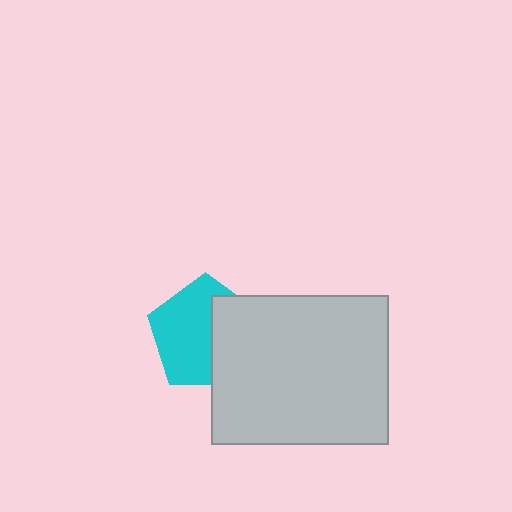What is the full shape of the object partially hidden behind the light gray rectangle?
The partially hidden object is a cyan pentagon.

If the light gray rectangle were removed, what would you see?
You would see the complete cyan pentagon.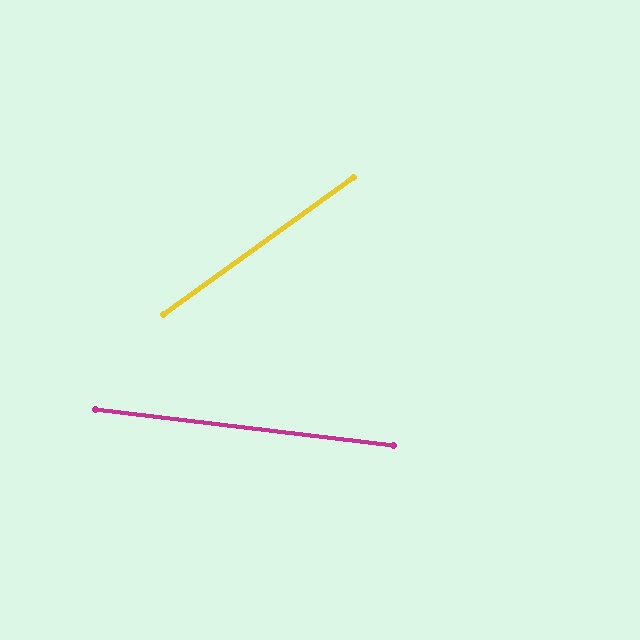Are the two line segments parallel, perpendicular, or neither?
Neither parallel nor perpendicular — they differ by about 43°.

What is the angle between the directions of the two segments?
Approximately 43 degrees.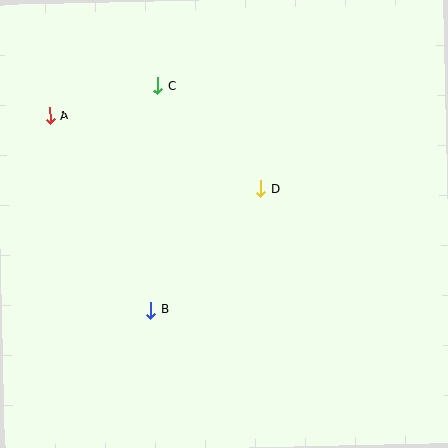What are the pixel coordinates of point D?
Point D is at (261, 189).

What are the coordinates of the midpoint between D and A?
The midpoint between D and A is at (155, 152).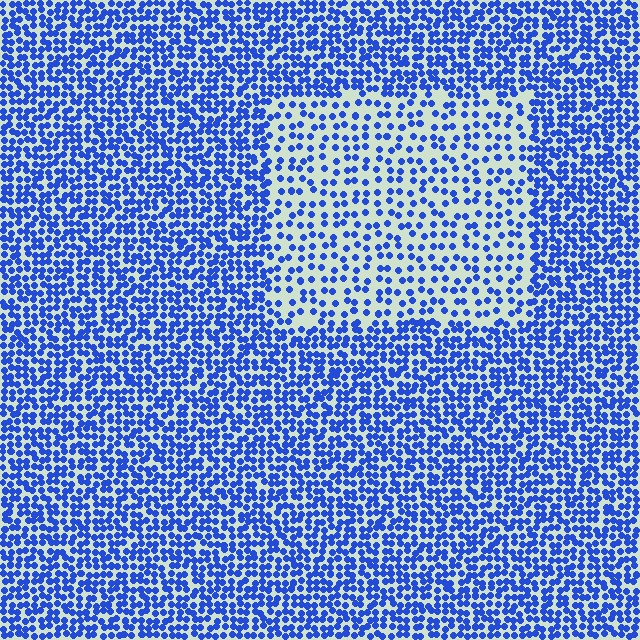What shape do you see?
I see a rectangle.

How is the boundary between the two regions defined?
The boundary is defined by a change in element density (approximately 2.1x ratio). All elements are the same color, size, and shape.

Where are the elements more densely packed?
The elements are more densely packed outside the rectangle boundary.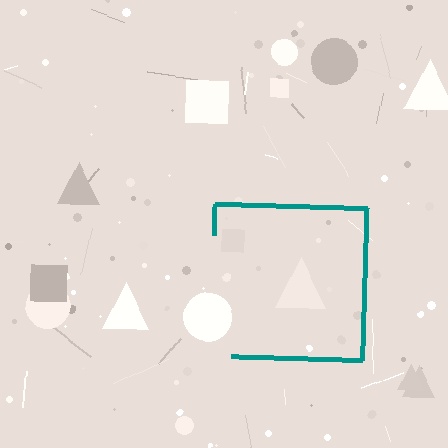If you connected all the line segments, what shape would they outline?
They would outline a square.